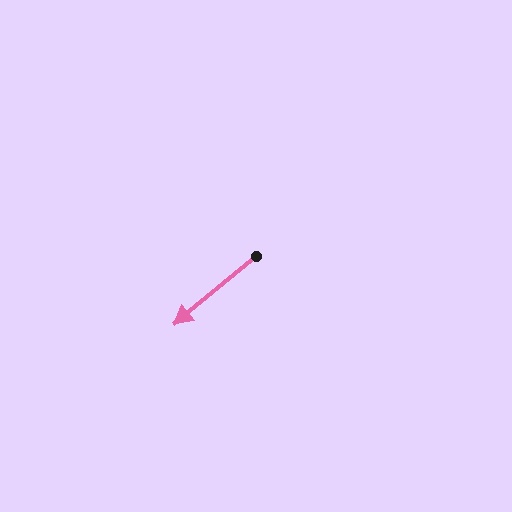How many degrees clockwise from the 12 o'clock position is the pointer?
Approximately 230 degrees.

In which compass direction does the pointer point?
Southwest.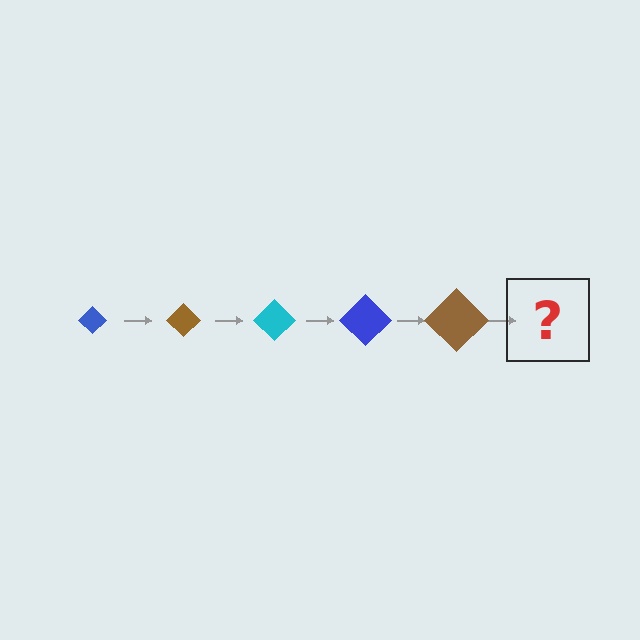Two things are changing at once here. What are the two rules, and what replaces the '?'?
The two rules are that the diamond grows larger each step and the color cycles through blue, brown, and cyan. The '?' should be a cyan diamond, larger than the previous one.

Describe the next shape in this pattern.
It should be a cyan diamond, larger than the previous one.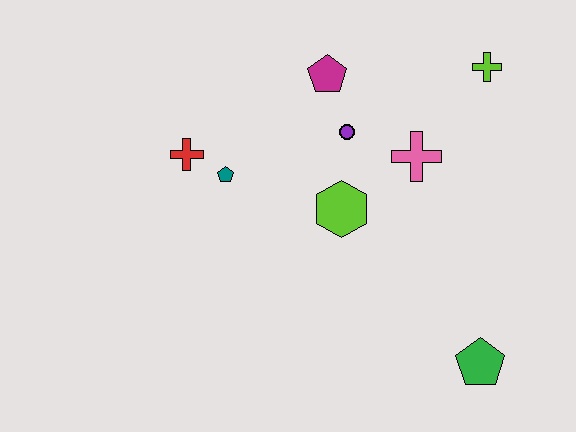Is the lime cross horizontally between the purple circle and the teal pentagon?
No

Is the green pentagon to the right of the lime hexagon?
Yes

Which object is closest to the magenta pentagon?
The purple circle is closest to the magenta pentagon.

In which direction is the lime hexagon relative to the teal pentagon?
The lime hexagon is to the right of the teal pentagon.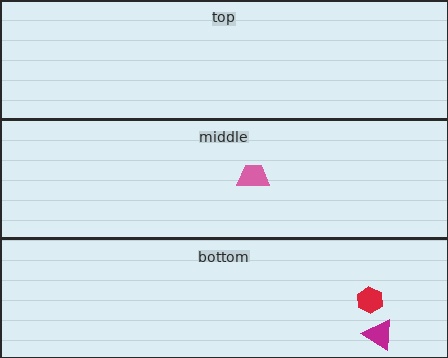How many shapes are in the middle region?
1.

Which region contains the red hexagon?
The bottom region.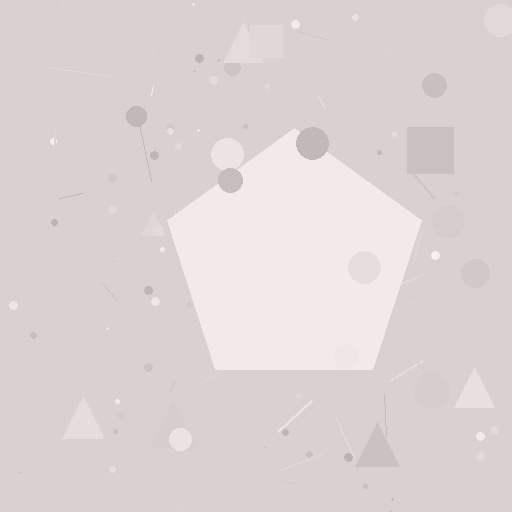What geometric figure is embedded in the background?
A pentagon is embedded in the background.